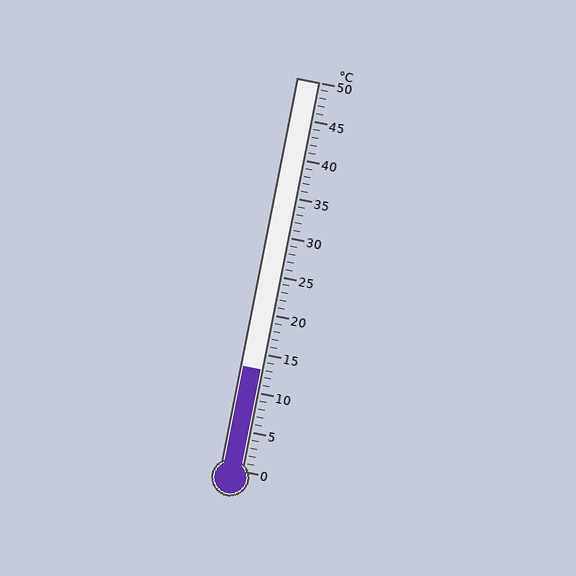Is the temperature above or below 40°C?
The temperature is below 40°C.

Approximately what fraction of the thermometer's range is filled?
The thermometer is filled to approximately 25% of its range.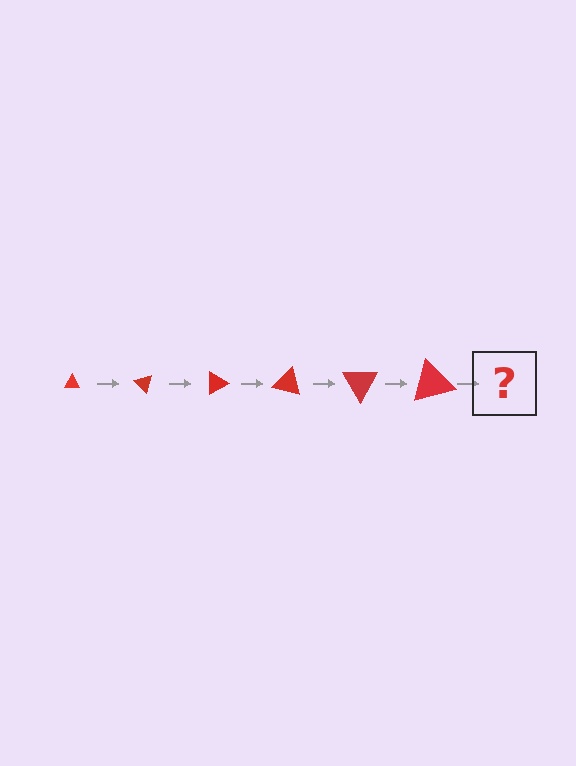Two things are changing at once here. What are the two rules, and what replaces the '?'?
The two rules are that the triangle grows larger each step and it rotates 45 degrees each step. The '?' should be a triangle, larger than the previous one and rotated 270 degrees from the start.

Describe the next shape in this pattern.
It should be a triangle, larger than the previous one and rotated 270 degrees from the start.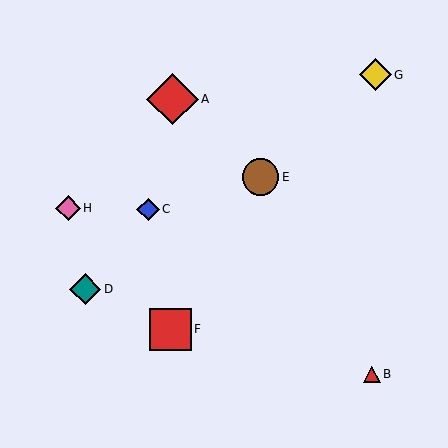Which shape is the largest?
The red diamond (labeled A) is the largest.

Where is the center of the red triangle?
The center of the red triangle is at (372, 374).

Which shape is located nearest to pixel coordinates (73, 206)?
The pink diamond (labeled H) at (68, 208) is nearest to that location.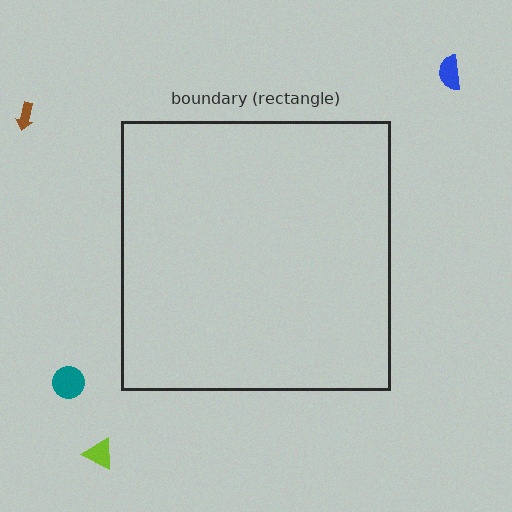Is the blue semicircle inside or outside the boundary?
Outside.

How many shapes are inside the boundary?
0 inside, 4 outside.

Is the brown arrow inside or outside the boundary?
Outside.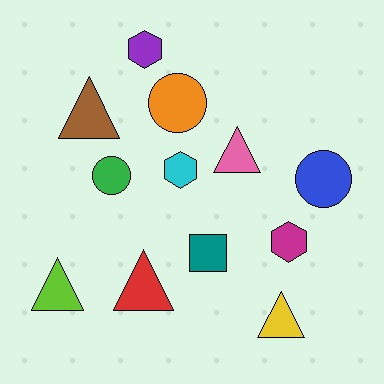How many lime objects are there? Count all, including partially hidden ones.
There is 1 lime object.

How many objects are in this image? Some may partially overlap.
There are 12 objects.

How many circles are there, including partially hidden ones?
There are 3 circles.